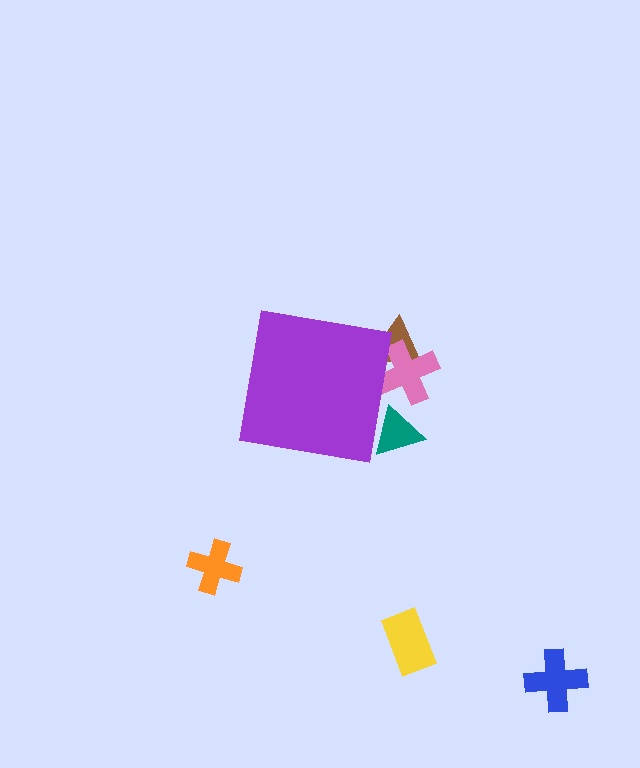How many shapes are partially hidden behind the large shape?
3 shapes are partially hidden.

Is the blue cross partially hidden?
No, the blue cross is fully visible.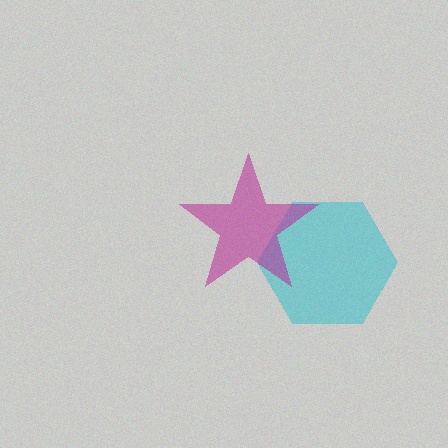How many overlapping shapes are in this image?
There are 2 overlapping shapes in the image.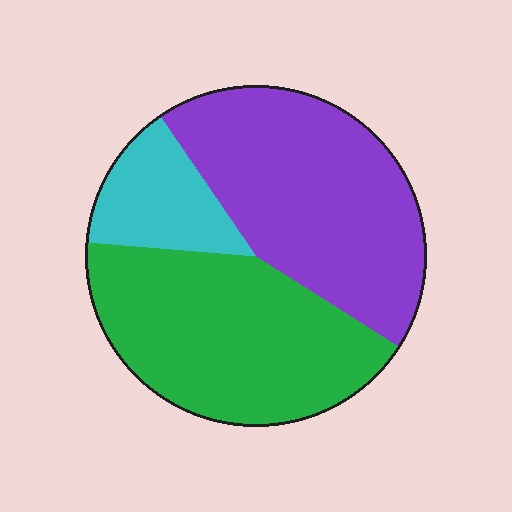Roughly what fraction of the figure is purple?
Purple takes up about two fifths (2/5) of the figure.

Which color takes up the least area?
Cyan, at roughly 15%.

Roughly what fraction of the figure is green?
Green takes up about two fifths (2/5) of the figure.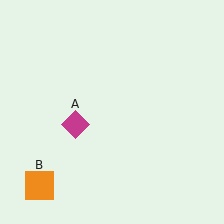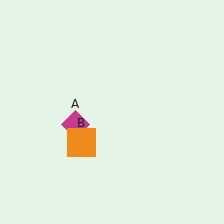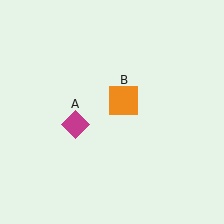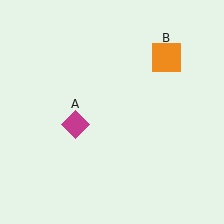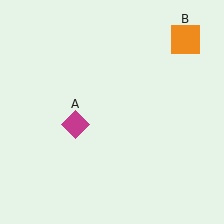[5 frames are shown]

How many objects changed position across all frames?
1 object changed position: orange square (object B).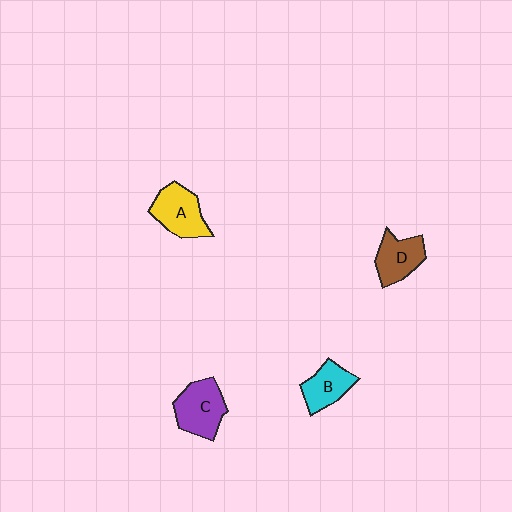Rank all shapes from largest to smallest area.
From largest to smallest: C (purple), A (yellow), D (brown), B (cyan).